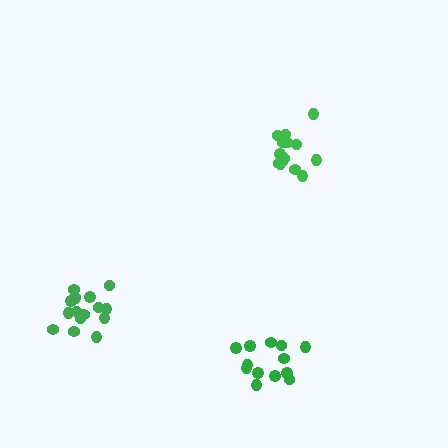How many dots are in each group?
Group 1: 15 dots, Group 2: 13 dots, Group 3: 16 dots (44 total).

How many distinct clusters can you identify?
There are 3 distinct clusters.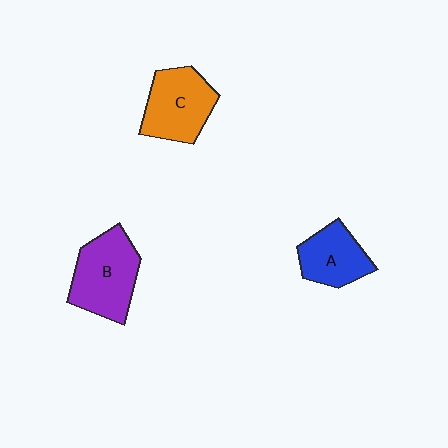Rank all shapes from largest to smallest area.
From largest to smallest: B (purple), C (orange), A (blue).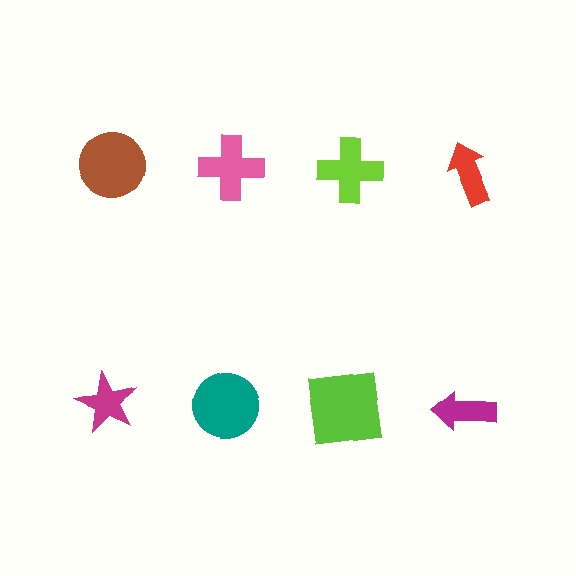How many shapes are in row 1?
4 shapes.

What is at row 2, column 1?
A magenta star.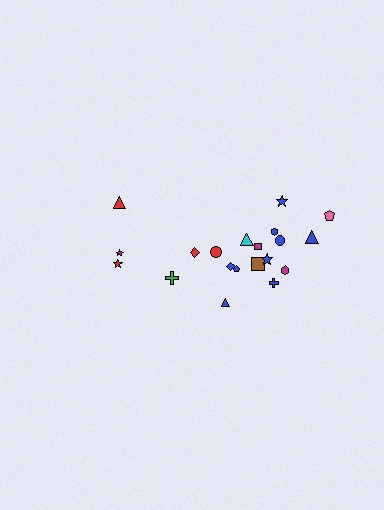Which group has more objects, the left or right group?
The right group.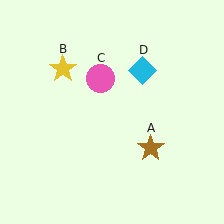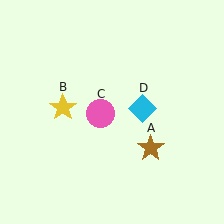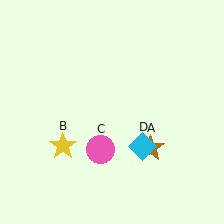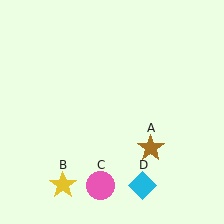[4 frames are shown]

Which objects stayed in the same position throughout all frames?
Brown star (object A) remained stationary.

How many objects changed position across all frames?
3 objects changed position: yellow star (object B), pink circle (object C), cyan diamond (object D).